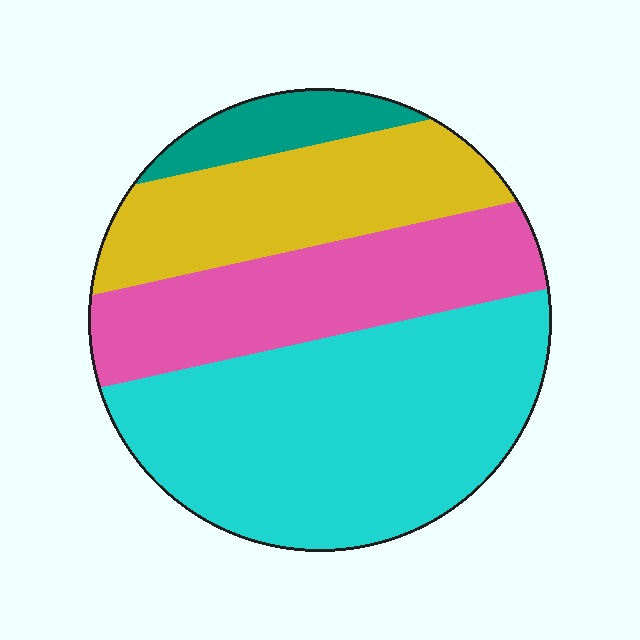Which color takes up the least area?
Teal, at roughly 10%.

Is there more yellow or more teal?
Yellow.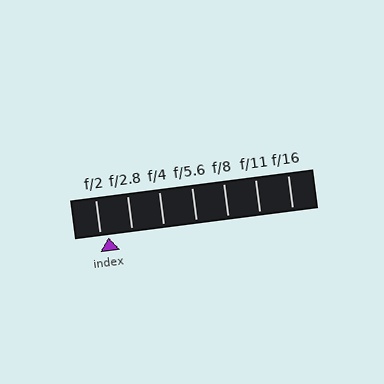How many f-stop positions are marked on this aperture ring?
There are 7 f-stop positions marked.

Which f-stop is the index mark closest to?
The index mark is closest to f/2.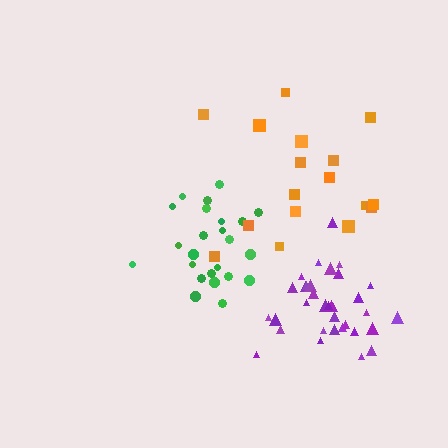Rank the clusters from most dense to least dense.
purple, green, orange.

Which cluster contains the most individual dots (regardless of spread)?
Purple (34).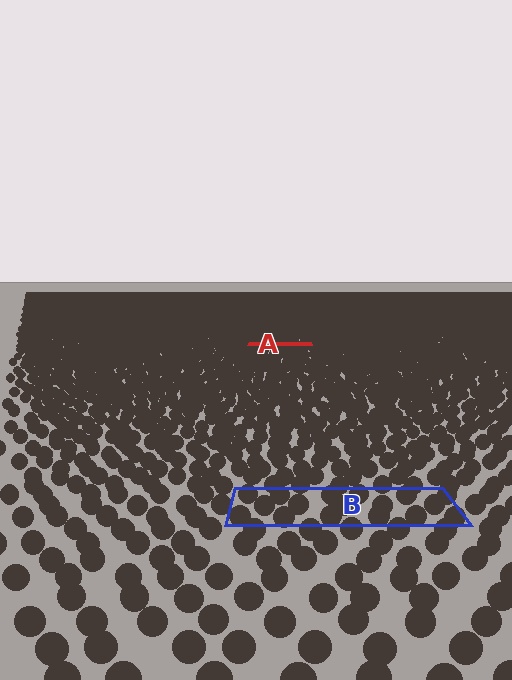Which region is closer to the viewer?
Region B is closer. The texture elements there are larger and more spread out.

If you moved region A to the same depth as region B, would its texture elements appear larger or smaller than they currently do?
They would appear larger. At a closer depth, the same texture elements are projected at a bigger on-screen size.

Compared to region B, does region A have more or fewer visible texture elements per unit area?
Region A has more texture elements per unit area — they are packed more densely because it is farther away.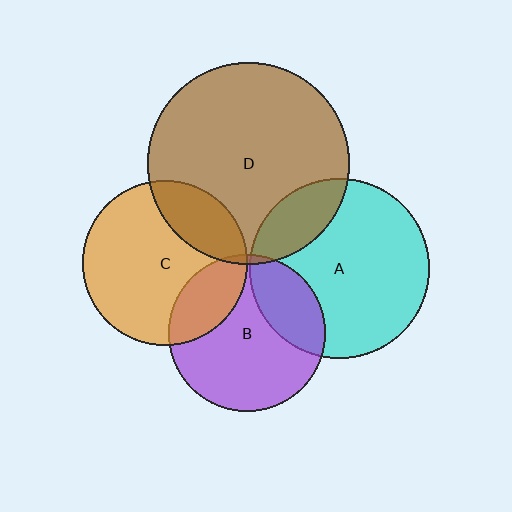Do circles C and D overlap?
Yes.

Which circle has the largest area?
Circle D (brown).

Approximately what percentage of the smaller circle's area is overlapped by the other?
Approximately 20%.